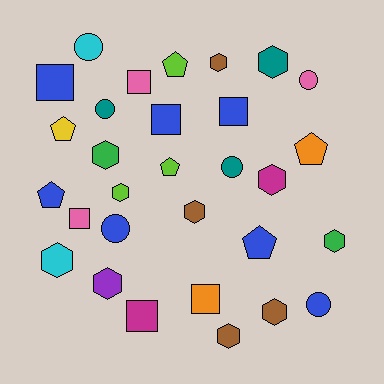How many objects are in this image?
There are 30 objects.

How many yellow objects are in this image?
There is 1 yellow object.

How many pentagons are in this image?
There are 6 pentagons.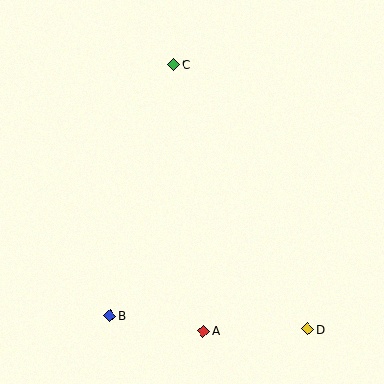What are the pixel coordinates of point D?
Point D is at (307, 329).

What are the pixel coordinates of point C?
Point C is at (174, 64).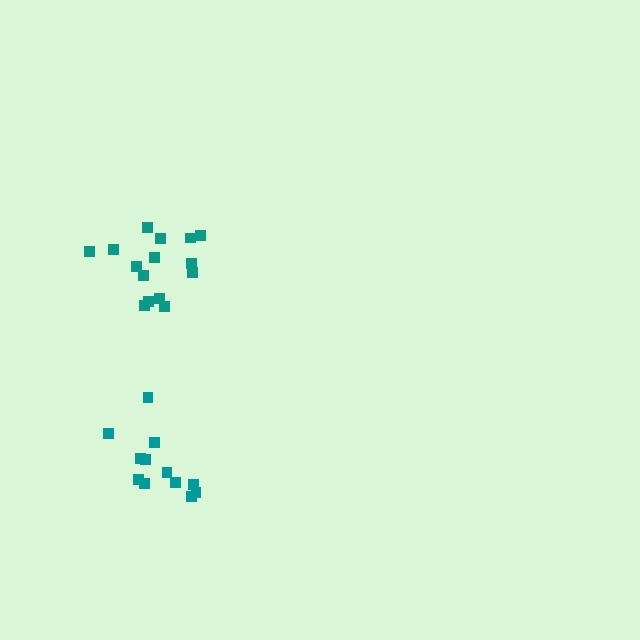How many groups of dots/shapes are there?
There are 2 groups.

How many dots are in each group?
Group 1: 12 dots, Group 2: 15 dots (27 total).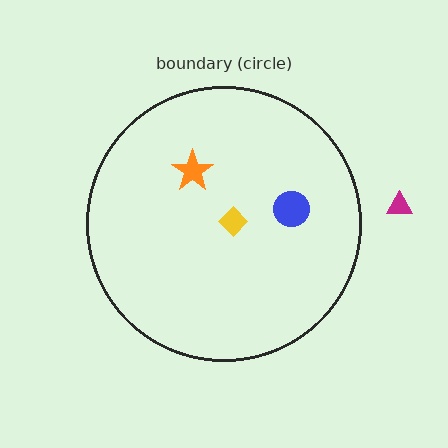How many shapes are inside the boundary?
3 inside, 1 outside.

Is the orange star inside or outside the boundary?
Inside.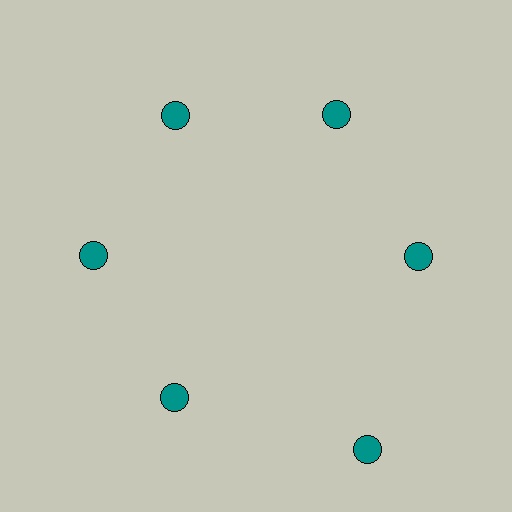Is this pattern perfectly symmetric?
No. The 6 teal circles are arranged in a ring, but one element near the 5 o'clock position is pushed outward from the center, breaking the 6-fold rotational symmetry.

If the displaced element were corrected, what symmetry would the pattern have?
It would have 6-fold rotational symmetry — the pattern would map onto itself every 60 degrees.